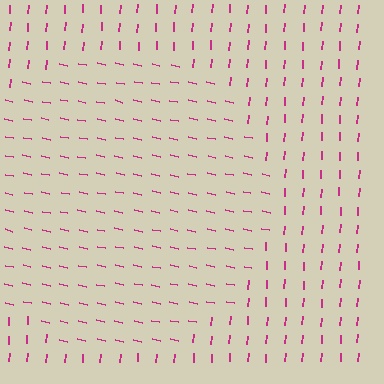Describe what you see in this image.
The image is filled with small magenta line segments. A circle region in the image has lines oriented differently from the surrounding lines, creating a visible texture boundary.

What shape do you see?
I see a circle.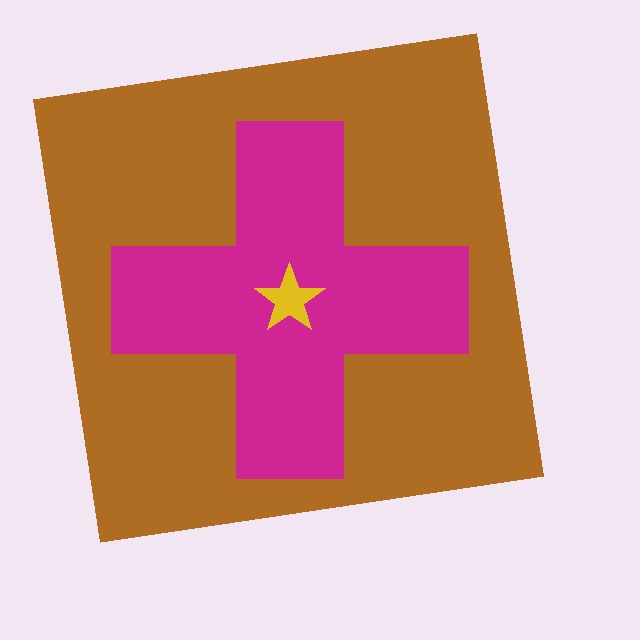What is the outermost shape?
The brown square.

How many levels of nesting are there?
3.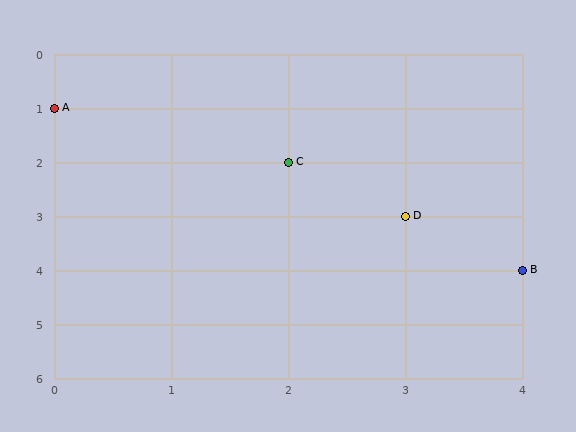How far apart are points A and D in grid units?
Points A and D are 3 columns and 2 rows apart (about 3.6 grid units diagonally).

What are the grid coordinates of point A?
Point A is at grid coordinates (0, 1).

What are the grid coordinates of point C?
Point C is at grid coordinates (2, 2).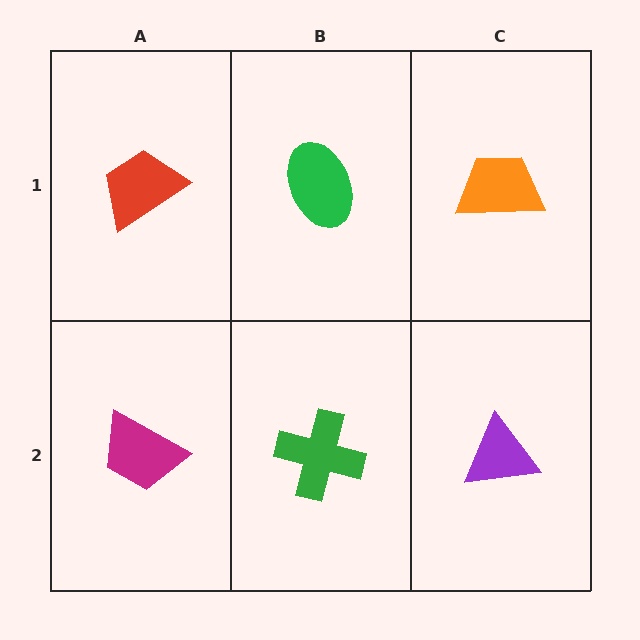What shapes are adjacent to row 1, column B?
A green cross (row 2, column B), a red trapezoid (row 1, column A), an orange trapezoid (row 1, column C).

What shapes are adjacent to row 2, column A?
A red trapezoid (row 1, column A), a green cross (row 2, column B).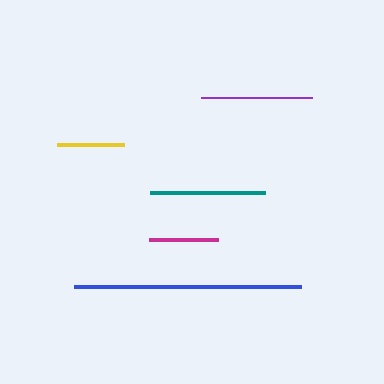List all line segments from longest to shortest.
From longest to shortest: blue, teal, purple, magenta, yellow.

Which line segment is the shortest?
The yellow line is the shortest at approximately 68 pixels.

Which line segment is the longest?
The blue line is the longest at approximately 227 pixels.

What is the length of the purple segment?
The purple segment is approximately 111 pixels long.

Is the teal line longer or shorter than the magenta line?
The teal line is longer than the magenta line.